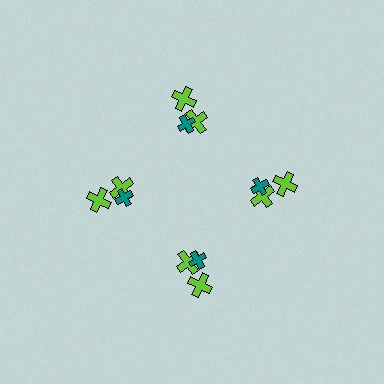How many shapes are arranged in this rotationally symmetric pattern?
There are 12 shapes, arranged in 4 groups of 3.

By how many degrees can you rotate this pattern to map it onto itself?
The pattern maps onto itself every 90 degrees of rotation.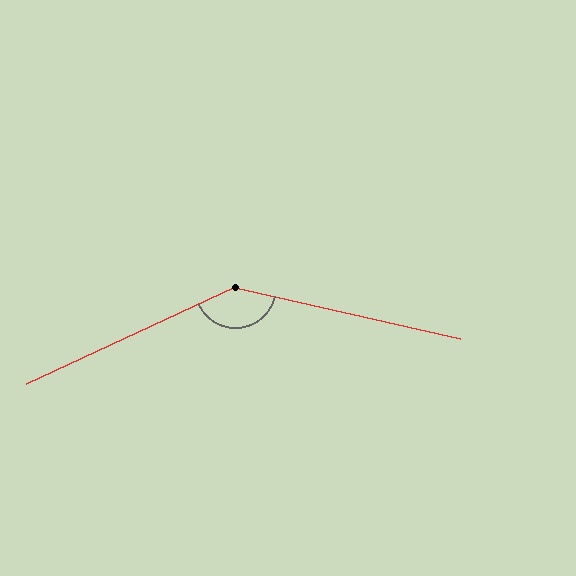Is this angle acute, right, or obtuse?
It is obtuse.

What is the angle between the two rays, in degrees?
Approximately 142 degrees.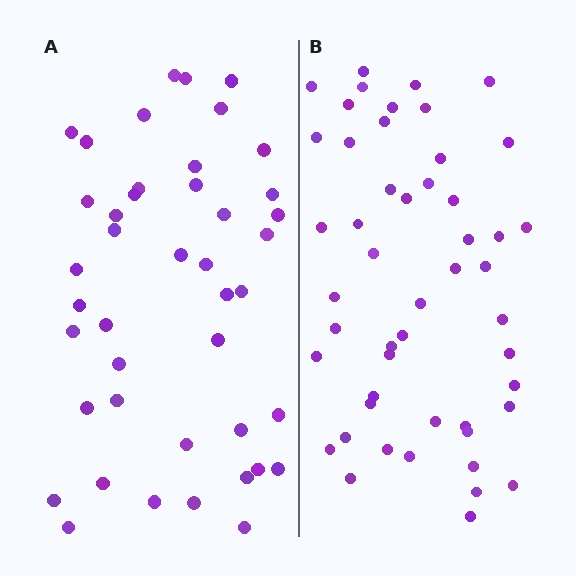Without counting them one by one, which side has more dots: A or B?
Region B (the right region) has more dots.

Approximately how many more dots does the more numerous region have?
Region B has roughly 8 or so more dots than region A.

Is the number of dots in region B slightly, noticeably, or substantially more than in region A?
Region B has only slightly more — the two regions are fairly close. The ratio is roughly 1.2 to 1.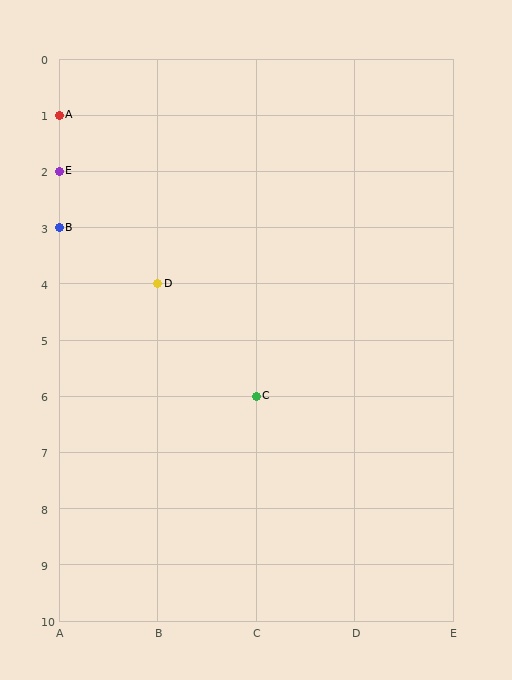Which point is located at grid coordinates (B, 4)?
Point D is at (B, 4).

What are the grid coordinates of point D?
Point D is at grid coordinates (B, 4).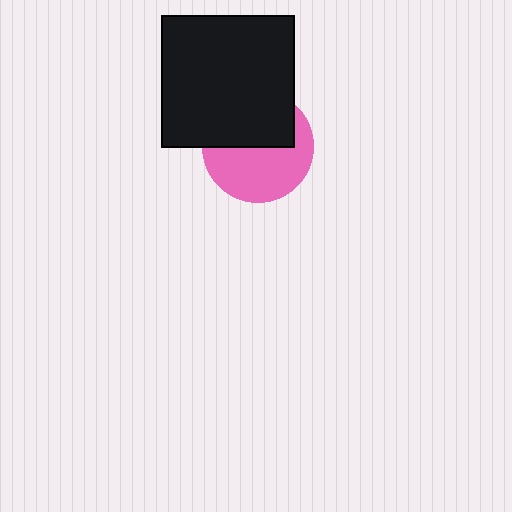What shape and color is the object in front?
The object in front is a black square.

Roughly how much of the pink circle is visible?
About half of it is visible (roughly 54%).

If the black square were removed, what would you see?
You would see the complete pink circle.